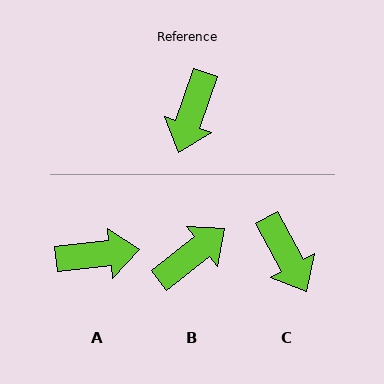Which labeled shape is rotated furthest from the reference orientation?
B, about 147 degrees away.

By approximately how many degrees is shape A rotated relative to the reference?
Approximately 115 degrees counter-clockwise.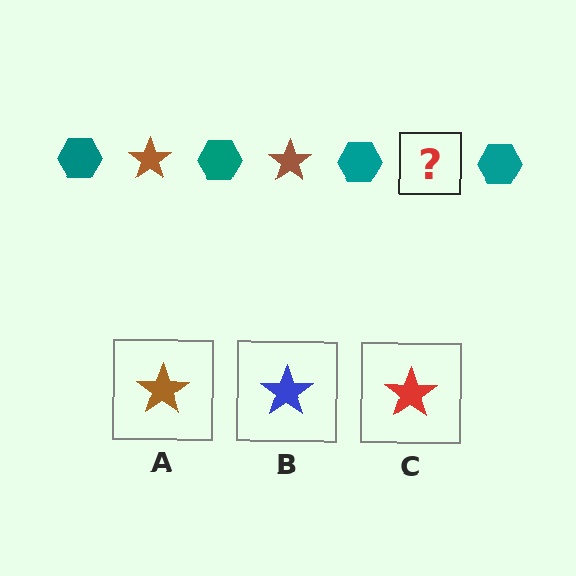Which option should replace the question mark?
Option A.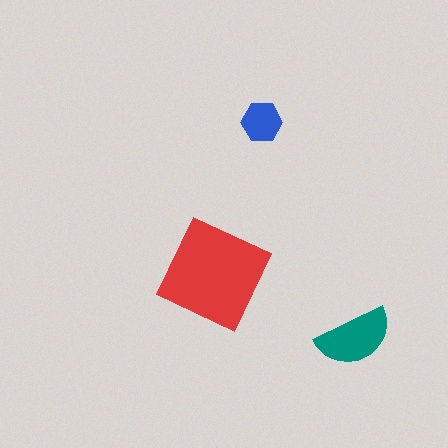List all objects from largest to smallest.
The red square, the teal semicircle, the blue hexagon.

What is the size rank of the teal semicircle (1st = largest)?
2nd.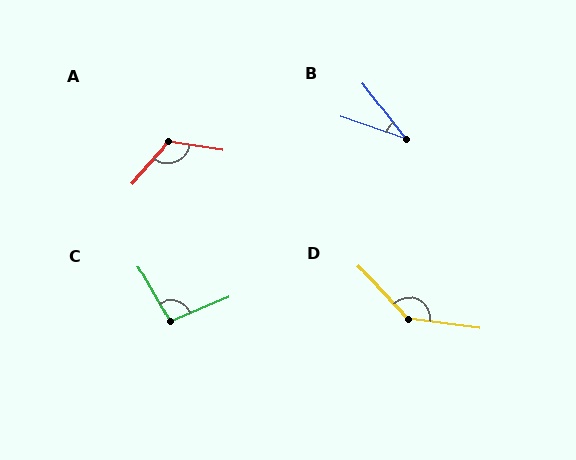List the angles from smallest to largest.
B (34°), C (98°), A (122°), D (140°).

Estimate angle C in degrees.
Approximately 98 degrees.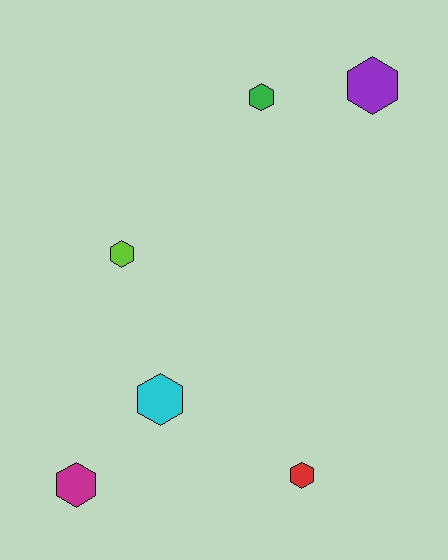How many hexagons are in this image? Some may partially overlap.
There are 6 hexagons.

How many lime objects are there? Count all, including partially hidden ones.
There is 1 lime object.